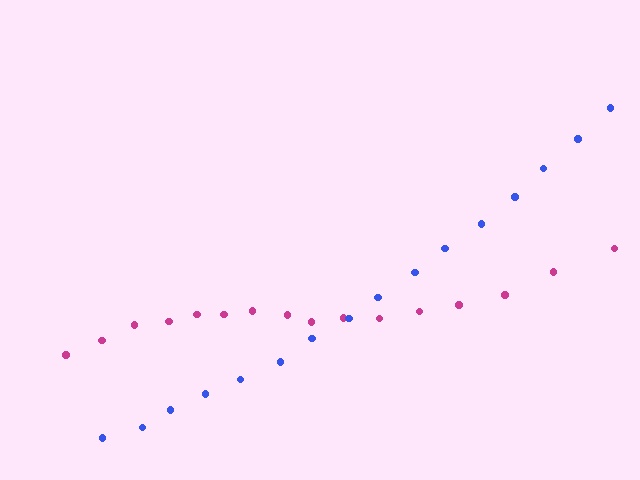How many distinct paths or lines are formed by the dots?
There are 2 distinct paths.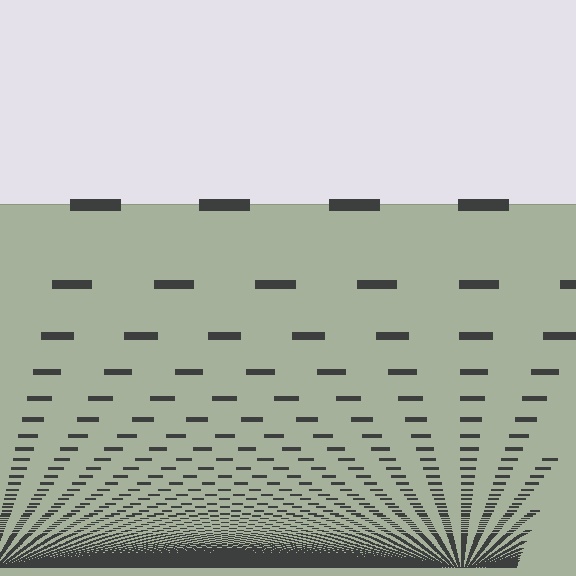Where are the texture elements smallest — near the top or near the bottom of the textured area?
Near the bottom.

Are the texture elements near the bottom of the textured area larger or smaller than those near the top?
Smaller. The gradient is inverted — elements near the bottom are smaller and denser.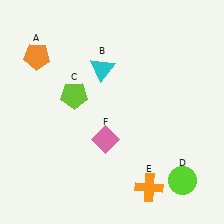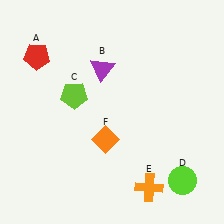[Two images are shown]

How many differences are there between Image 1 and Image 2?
There are 3 differences between the two images.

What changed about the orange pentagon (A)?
In Image 1, A is orange. In Image 2, it changed to red.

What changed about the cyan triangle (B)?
In Image 1, B is cyan. In Image 2, it changed to purple.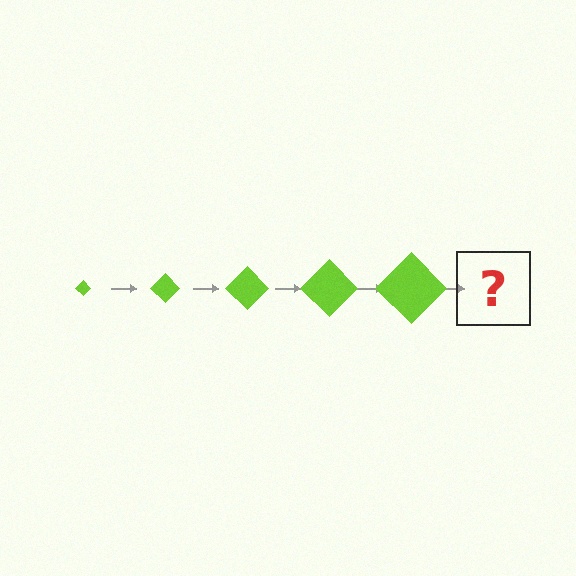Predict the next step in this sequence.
The next step is a lime diamond, larger than the previous one.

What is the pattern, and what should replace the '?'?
The pattern is that the diamond gets progressively larger each step. The '?' should be a lime diamond, larger than the previous one.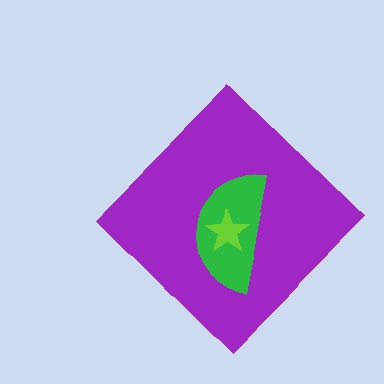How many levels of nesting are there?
3.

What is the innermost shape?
The lime star.